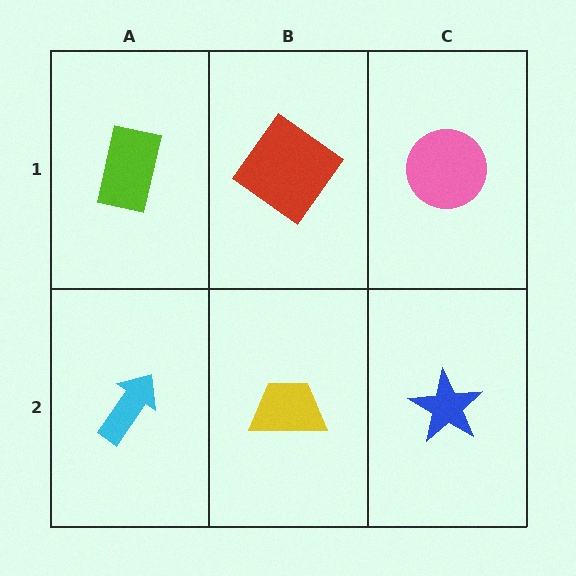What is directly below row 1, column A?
A cyan arrow.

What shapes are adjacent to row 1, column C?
A blue star (row 2, column C), a red diamond (row 1, column B).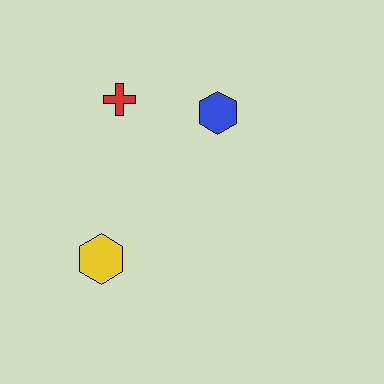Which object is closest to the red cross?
The blue hexagon is closest to the red cross.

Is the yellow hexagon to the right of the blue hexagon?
No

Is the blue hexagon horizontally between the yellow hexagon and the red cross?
No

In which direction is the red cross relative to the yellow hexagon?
The red cross is above the yellow hexagon.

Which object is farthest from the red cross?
The yellow hexagon is farthest from the red cross.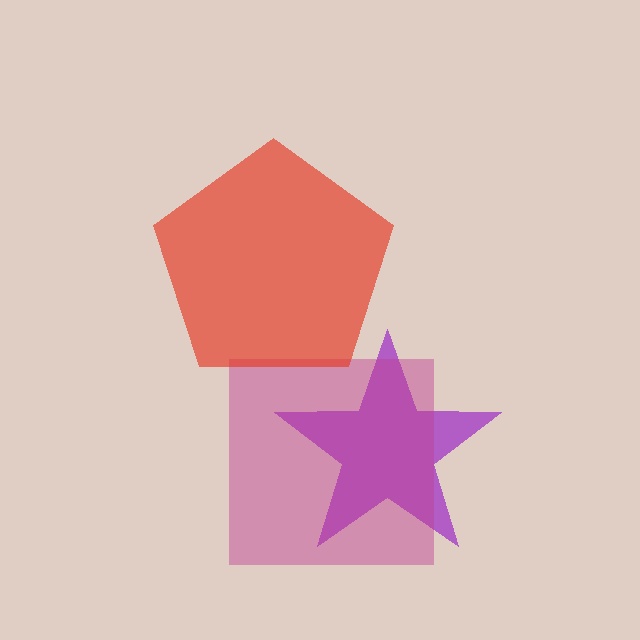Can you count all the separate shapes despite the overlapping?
Yes, there are 3 separate shapes.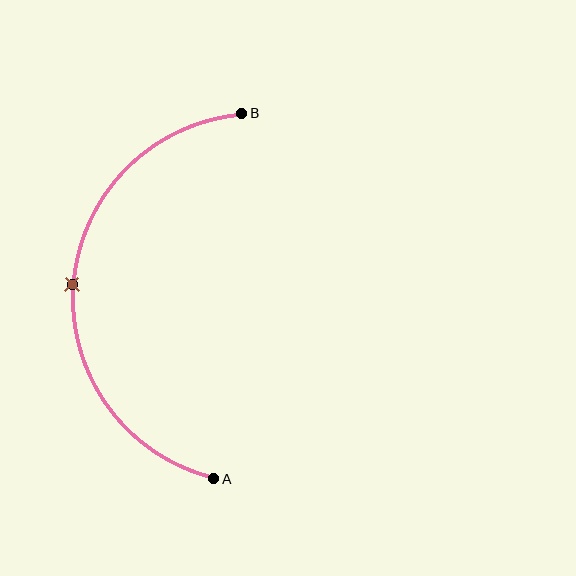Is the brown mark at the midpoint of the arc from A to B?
Yes. The brown mark lies on the arc at equal arc-length from both A and B — it is the arc midpoint.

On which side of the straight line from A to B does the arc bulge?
The arc bulges to the left of the straight line connecting A and B.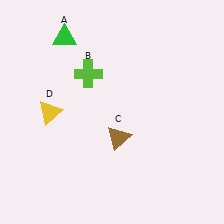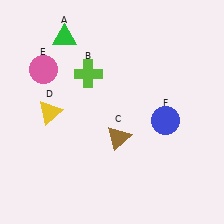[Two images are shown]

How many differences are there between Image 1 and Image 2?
There are 2 differences between the two images.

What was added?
A pink circle (E), a blue circle (F) were added in Image 2.